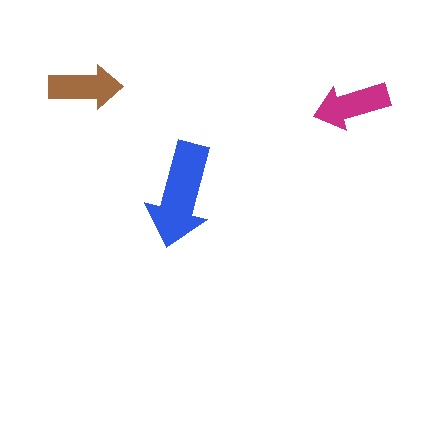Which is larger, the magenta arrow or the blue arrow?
The blue one.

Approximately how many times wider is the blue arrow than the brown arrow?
About 1.5 times wider.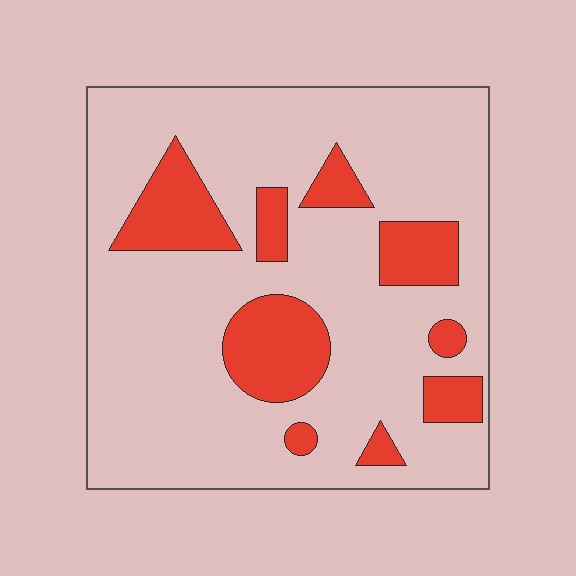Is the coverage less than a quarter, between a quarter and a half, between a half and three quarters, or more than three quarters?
Less than a quarter.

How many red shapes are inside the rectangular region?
9.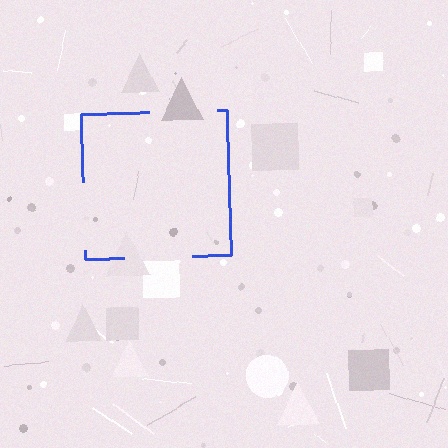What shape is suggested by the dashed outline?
The dashed outline suggests a square.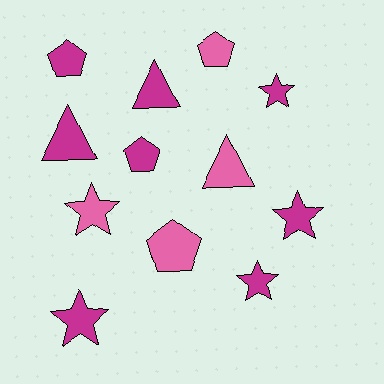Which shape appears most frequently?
Star, with 5 objects.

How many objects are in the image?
There are 12 objects.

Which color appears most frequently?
Magenta, with 8 objects.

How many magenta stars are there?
There are 4 magenta stars.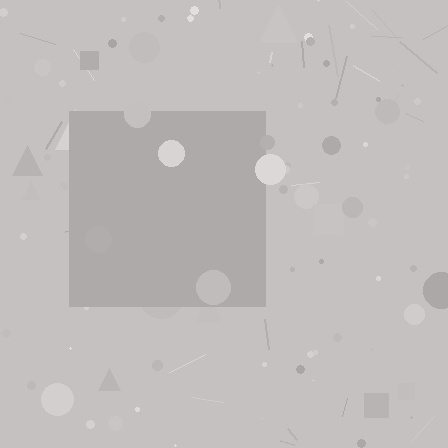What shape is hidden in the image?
A square is hidden in the image.